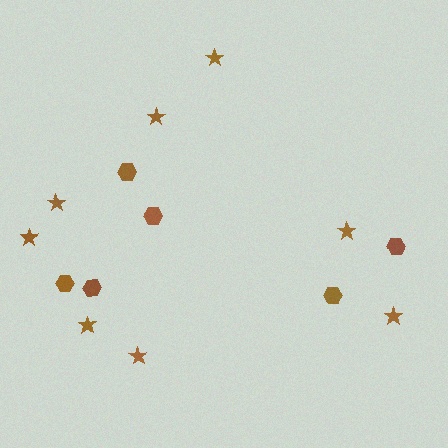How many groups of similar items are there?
There are 2 groups: one group of stars (8) and one group of hexagons (6).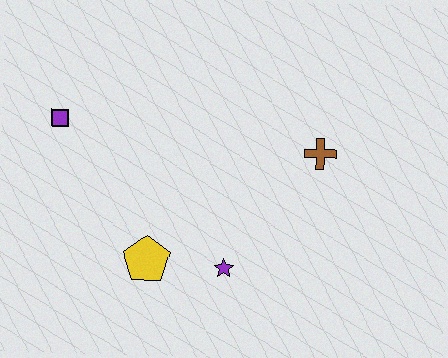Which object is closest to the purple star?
The yellow pentagon is closest to the purple star.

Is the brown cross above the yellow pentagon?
Yes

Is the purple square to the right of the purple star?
No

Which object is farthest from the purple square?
The brown cross is farthest from the purple square.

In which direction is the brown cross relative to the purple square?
The brown cross is to the right of the purple square.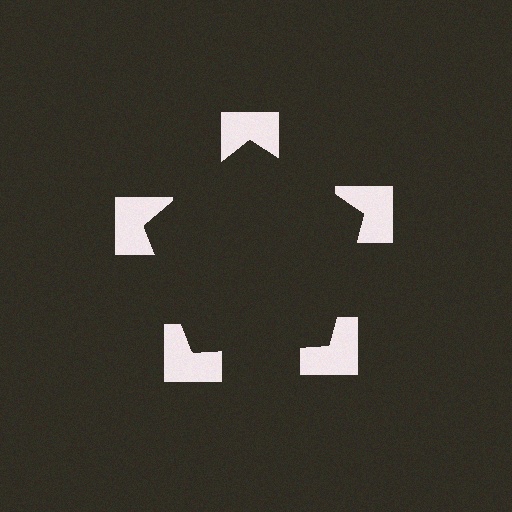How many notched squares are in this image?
There are 5 — one at each vertex of the illusory pentagon.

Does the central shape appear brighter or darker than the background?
It typically appears slightly darker than the background, even though no actual brightness change is drawn.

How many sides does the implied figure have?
5 sides.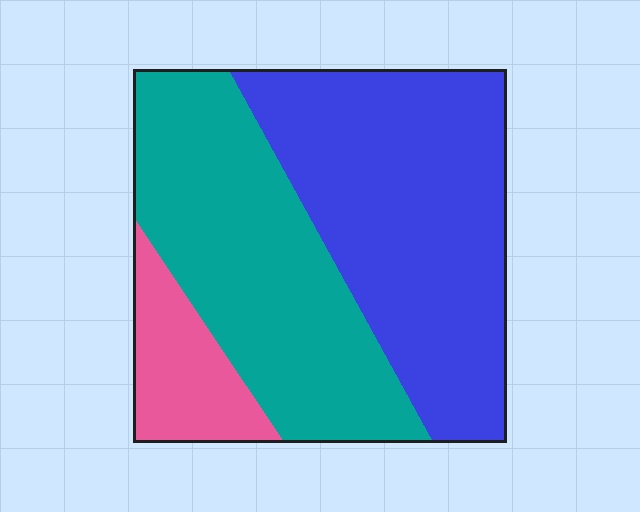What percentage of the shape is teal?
Teal takes up about two fifths (2/5) of the shape.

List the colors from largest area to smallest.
From largest to smallest: blue, teal, pink.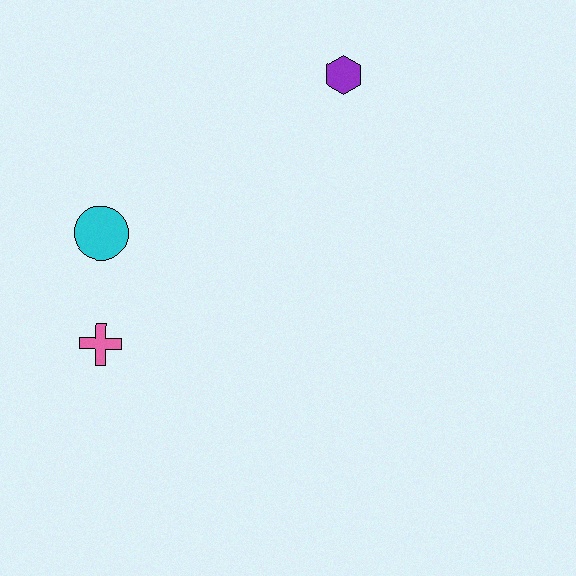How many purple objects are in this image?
There is 1 purple object.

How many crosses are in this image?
There is 1 cross.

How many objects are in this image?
There are 3 objects.